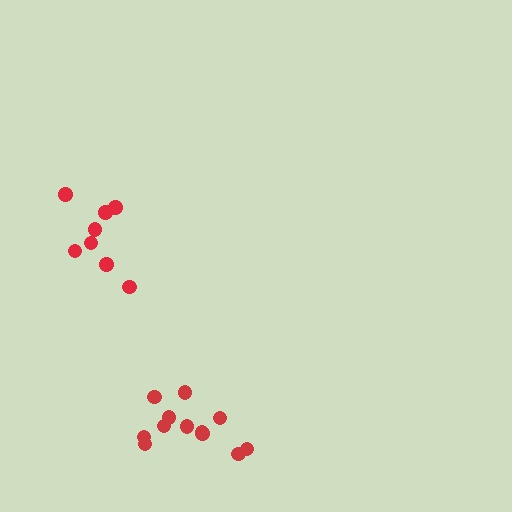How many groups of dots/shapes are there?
There are 2 groups.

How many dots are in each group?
Group 1: 8 dots, Group 2: 12 dots (20 total).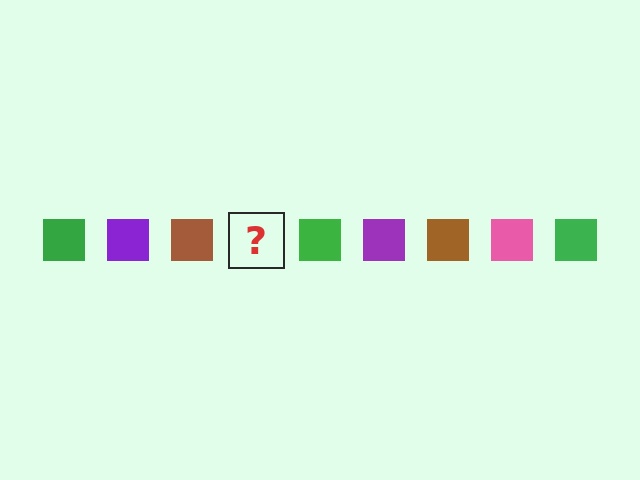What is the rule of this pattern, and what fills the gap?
The rule is that the pattern cycles through green, purple, brown, pink squares. The gap should be filled with a pink square.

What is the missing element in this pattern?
The missing element is a pink square.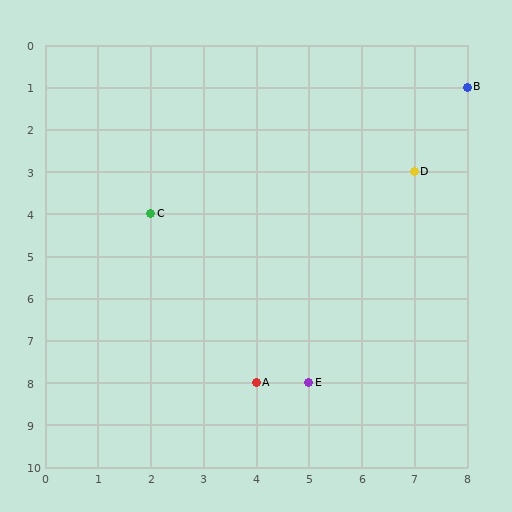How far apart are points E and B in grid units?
Points E and B are 3 columns and 7 rows apart (about 7.6 grid units diagonally).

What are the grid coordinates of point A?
Point A is at grid coordinates (4, 8).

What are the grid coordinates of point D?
Point D is at grid coordinates (7, 3).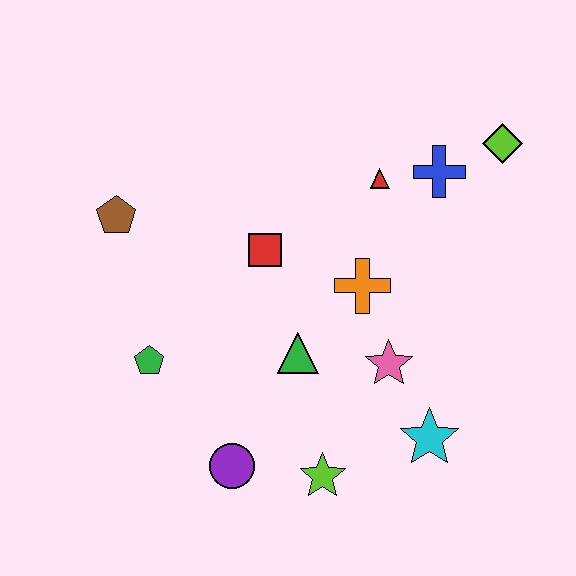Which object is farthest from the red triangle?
The purple circle is farthest from the red triangle.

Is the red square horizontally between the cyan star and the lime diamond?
No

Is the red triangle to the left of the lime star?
No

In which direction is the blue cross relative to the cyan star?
The blue cross is above the cyan star.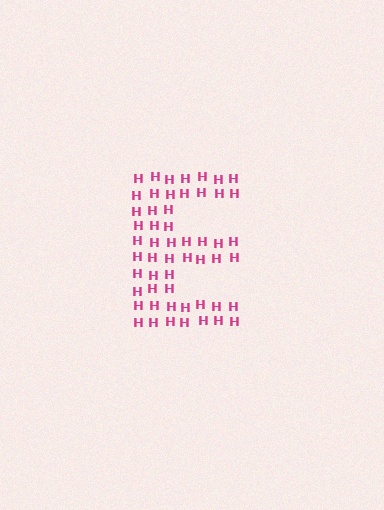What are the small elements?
The small elements are letter H's.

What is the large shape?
The large shape is the letter E.